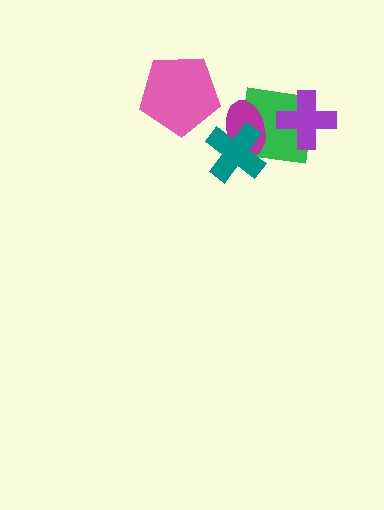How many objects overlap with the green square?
3 objects overlap with the green square.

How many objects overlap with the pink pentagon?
0 objects overlap with the pink pentagon.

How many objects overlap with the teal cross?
2 objects overlap with the teal cross.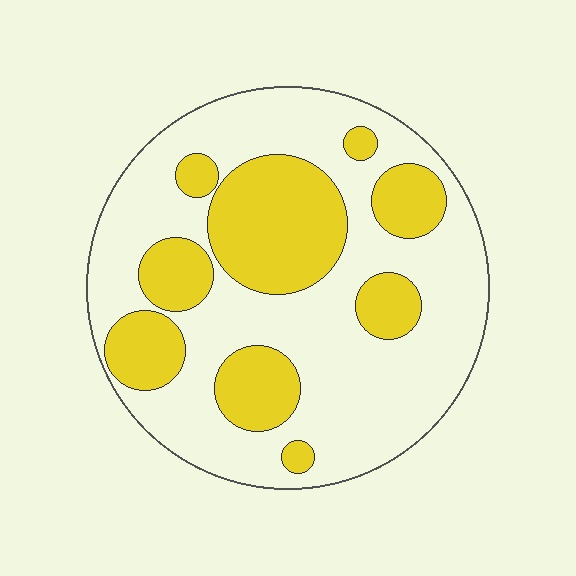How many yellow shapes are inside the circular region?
9.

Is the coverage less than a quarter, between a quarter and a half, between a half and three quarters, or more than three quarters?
Between a quarter and a half.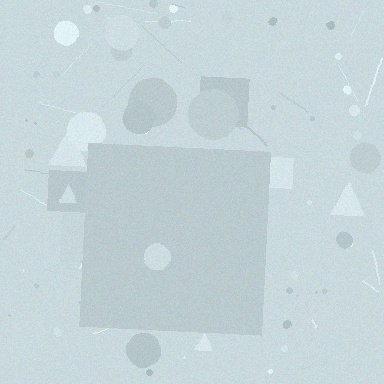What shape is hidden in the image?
A square is hidden in the image.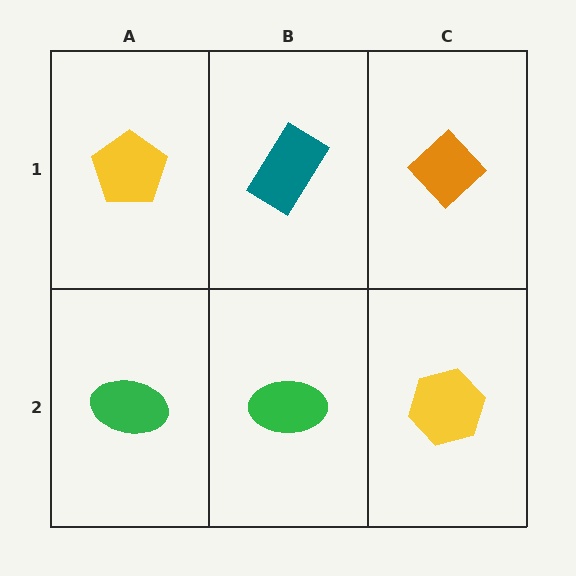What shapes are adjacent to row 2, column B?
A teal rectangle (row 1, column B), a green ellipse (row 2, column A), a yellow hexagon (row 2, column C).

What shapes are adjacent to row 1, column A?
A green ellipse (row 2, column A), a teal rectangle (row 1, column B).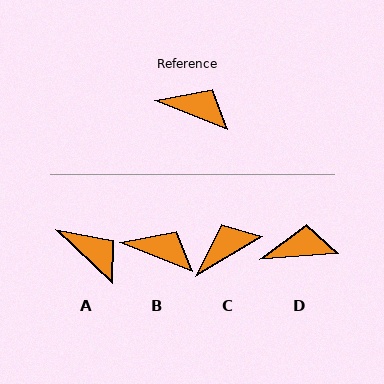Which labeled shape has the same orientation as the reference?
B.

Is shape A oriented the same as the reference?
No, it is off by about 22 degrees.